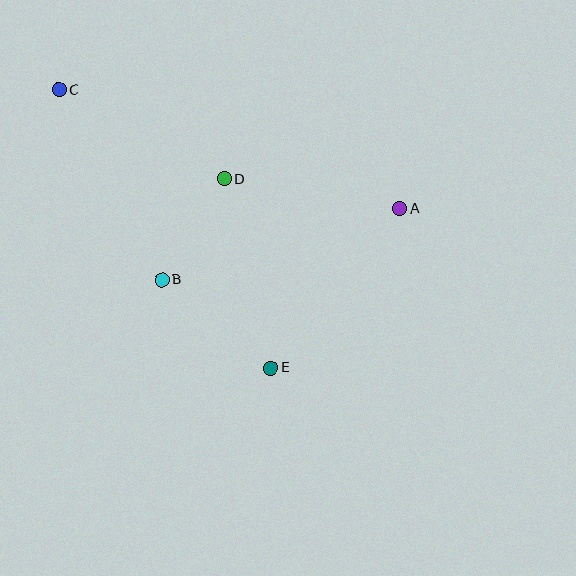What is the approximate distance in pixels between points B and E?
The distance between B and E is approximately 140 pixels.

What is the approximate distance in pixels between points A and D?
The distance between A and D is approximately 178 pixels.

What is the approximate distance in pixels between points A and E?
The distance between A and E is approximately 205 pixels.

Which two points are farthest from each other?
Points A and C are farthest from each other.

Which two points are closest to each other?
Points B and D are closest to each other.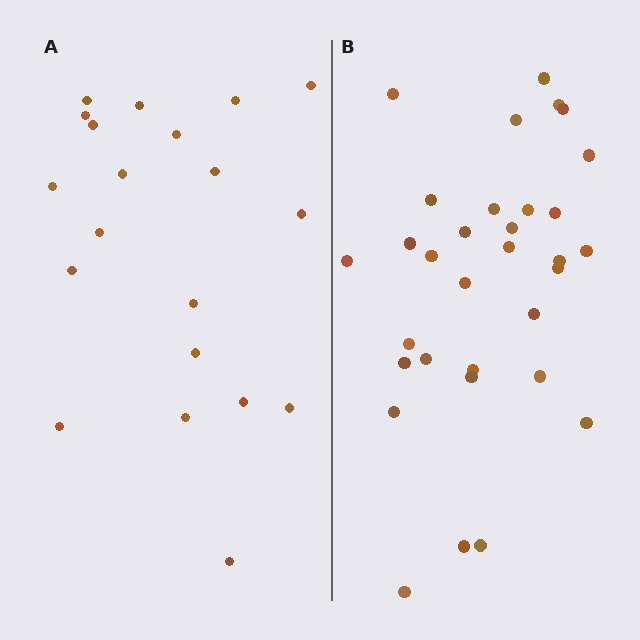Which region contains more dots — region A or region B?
Region B (the right region) has more dots.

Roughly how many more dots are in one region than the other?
Region B has roughly 12 or so more dots than region A.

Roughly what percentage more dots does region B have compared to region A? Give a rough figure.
About 60% more.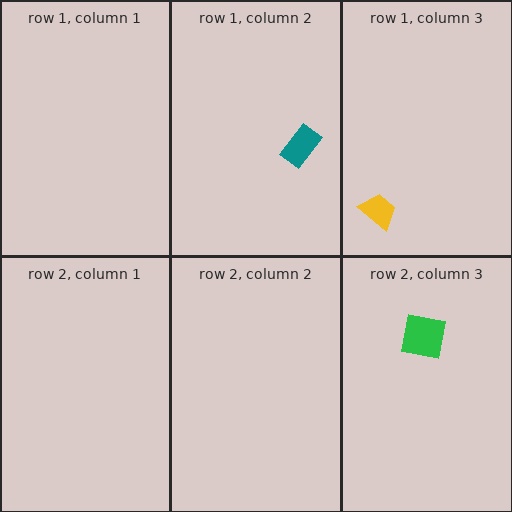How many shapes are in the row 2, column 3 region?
1.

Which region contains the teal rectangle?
The row 1, column 2 region.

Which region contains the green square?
The row 2, column 3 region.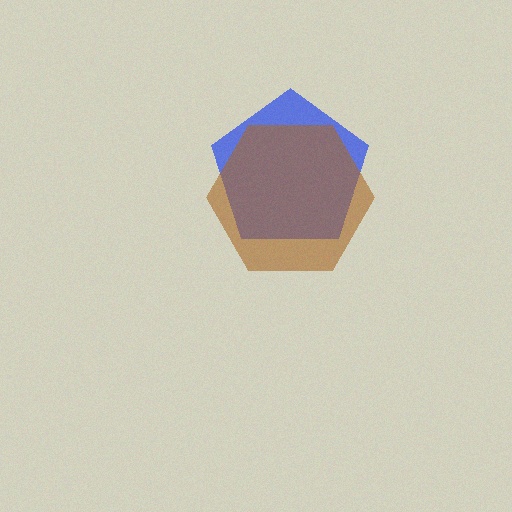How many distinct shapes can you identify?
There are 2 distinct shapes: a blue pentagon, a brown hexagon.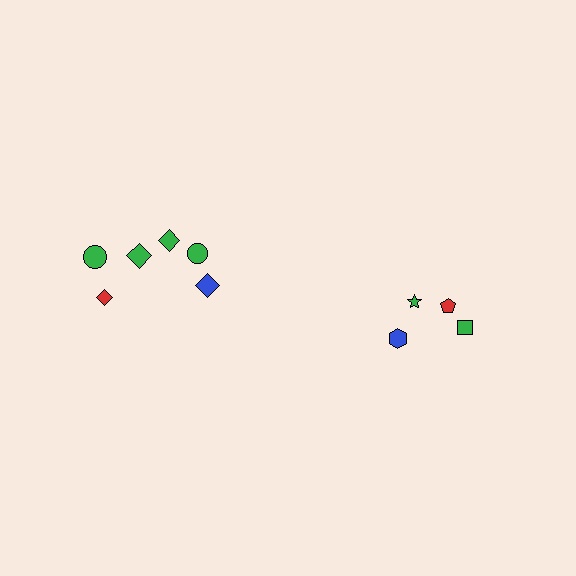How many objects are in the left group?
There are 6 objects.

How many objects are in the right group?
There are 4 objects.